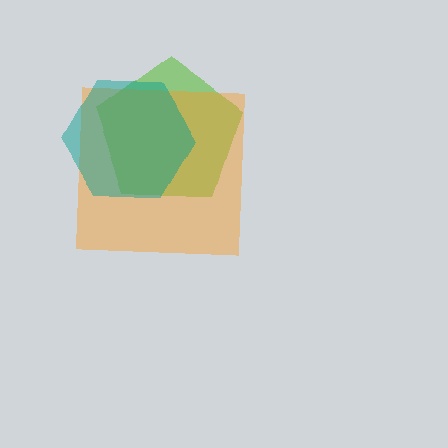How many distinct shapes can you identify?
There are 3 distinct shapes: a lime pentagon, an orange square, a teal hexagon.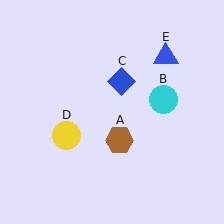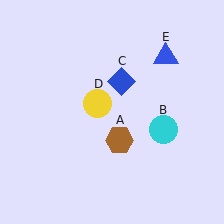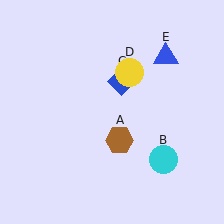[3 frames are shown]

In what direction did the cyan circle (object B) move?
The cyan circle (object B) moved down.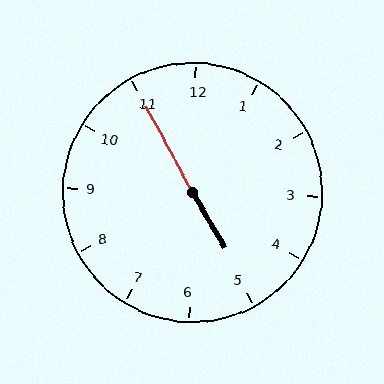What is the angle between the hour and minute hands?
Approximately 178 degrees.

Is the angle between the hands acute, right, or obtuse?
It is obtuse.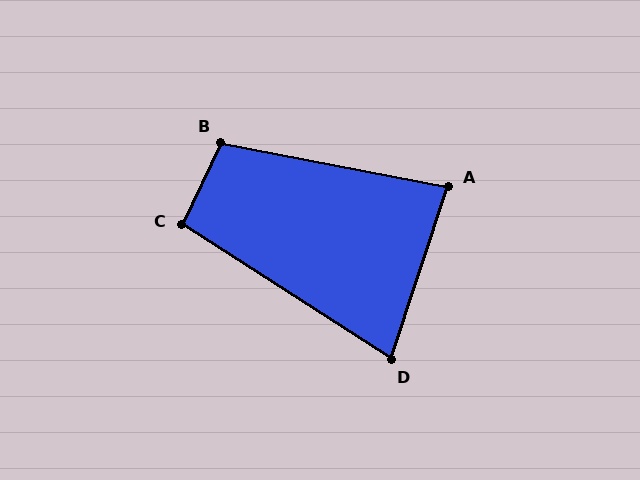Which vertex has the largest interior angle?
B, at approximately 105 degrees.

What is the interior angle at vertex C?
Approximately 97 degrees (obtuse).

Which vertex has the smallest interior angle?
D, at approximately 75 degrees.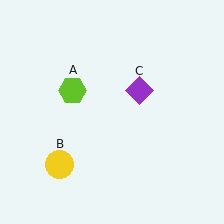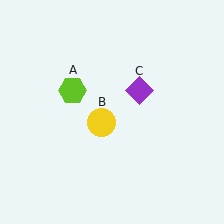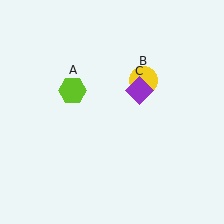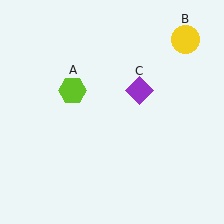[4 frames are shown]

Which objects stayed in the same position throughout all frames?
Lime hexagon (object A) and purple diamond (object C) remained stationary.